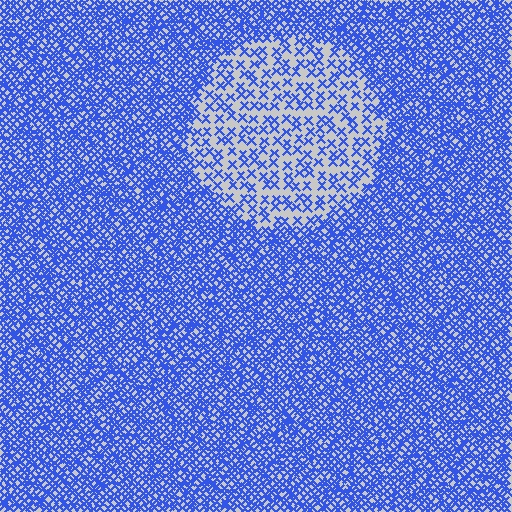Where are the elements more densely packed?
The elements are more densely packed outside the circle boundary.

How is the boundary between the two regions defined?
The boundary is defined by a change in element density (approximately 2.7x ratio). All elements are the same color, size, and shape.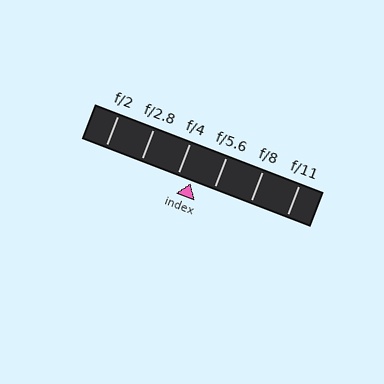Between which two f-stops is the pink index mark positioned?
The index mark is between f/4 and f/5.6.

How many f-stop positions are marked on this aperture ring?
There are 6 f-stop positions marked.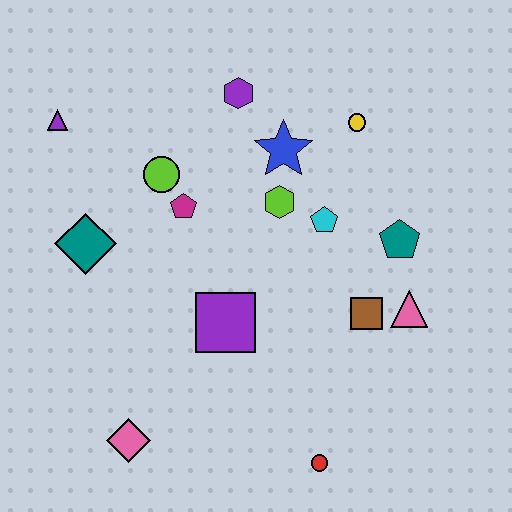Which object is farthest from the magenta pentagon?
The red circle is farthest from the magenta pentagon.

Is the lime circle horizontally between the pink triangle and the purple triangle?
Yes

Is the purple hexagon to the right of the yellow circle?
No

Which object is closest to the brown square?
The pink triangle is closest to the brown square.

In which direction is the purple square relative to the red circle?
The purple square is above the red circle.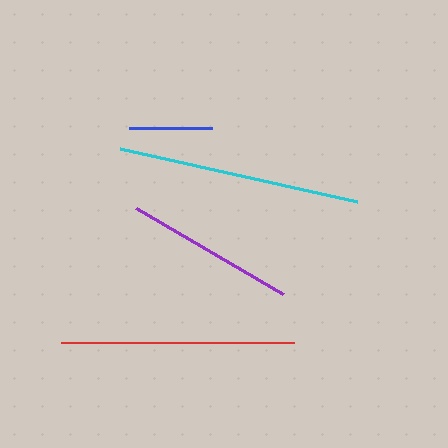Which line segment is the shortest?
The blue line is the shortest at approximately 83 pixels.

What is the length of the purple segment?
The purple segment is approximately 170 pixels long.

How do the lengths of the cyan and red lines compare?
The cyan and red lines are approximately the same length.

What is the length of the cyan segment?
The cyan segment is approximately 243 pixels long.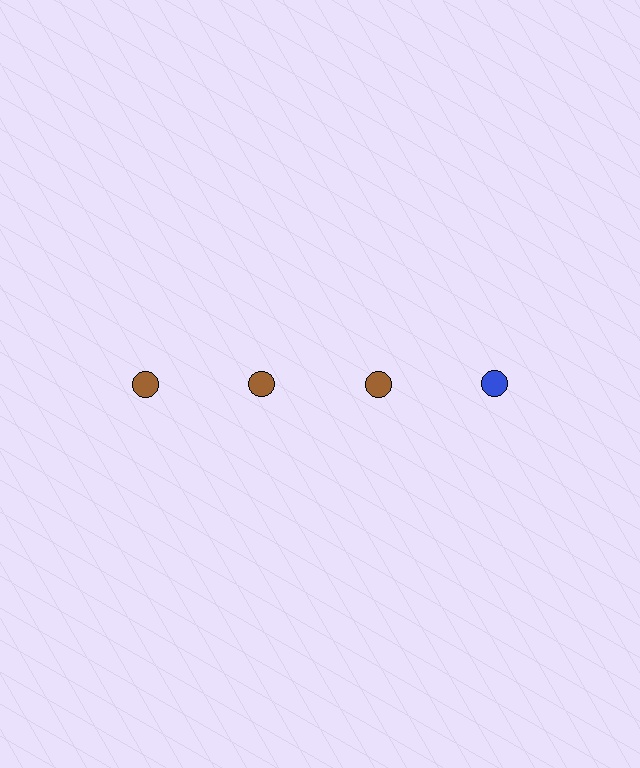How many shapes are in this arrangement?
There are 4 shapes arranged in a grid pattern.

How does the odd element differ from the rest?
It has a different color: blue instead of brown.